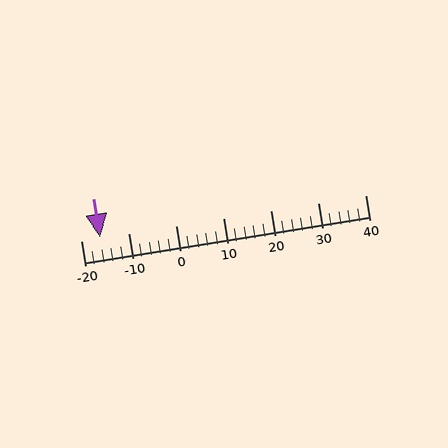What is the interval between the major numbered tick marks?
The major tick marks are spaced 10 units apart.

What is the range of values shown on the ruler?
The ruler shows values from -20 to 40.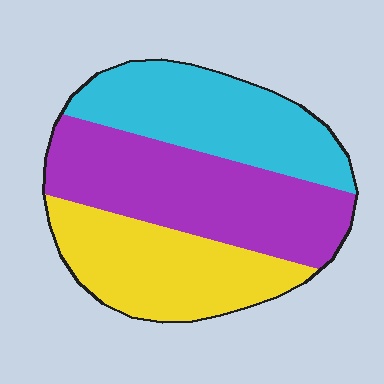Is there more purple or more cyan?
Purple.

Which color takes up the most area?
Purple, at roughly 40%.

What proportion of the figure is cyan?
Cyan takes up between a sixth and a third of the figure.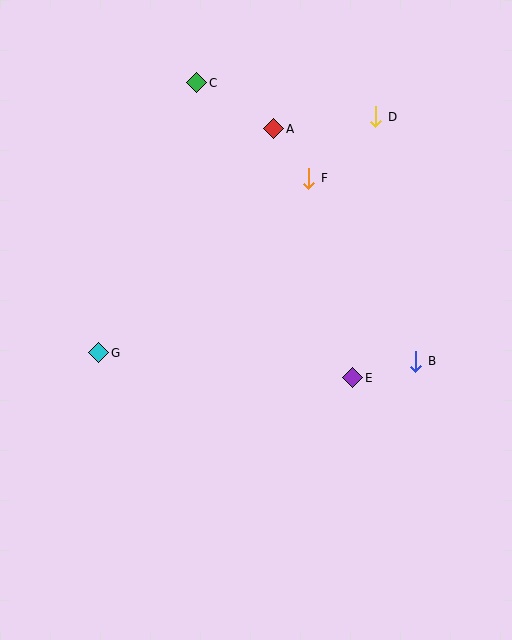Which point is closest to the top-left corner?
Point C is closest to the top-left corner.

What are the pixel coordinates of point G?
Point G is at (99, 353).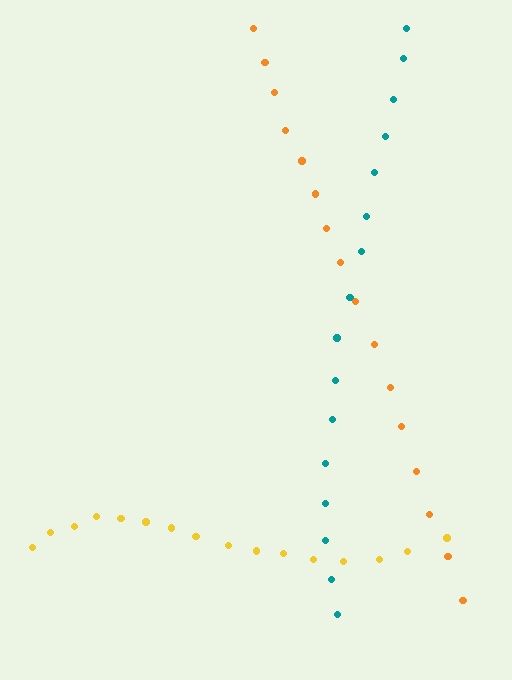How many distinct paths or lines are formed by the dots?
There are 3 distinct paths.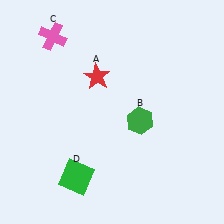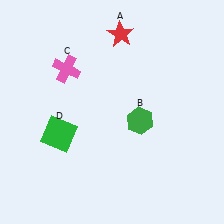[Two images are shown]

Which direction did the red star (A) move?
The red star (A) moved up.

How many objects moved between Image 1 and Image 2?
3 objects moved between the two images.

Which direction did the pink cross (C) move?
The pink cross (C) moved down.